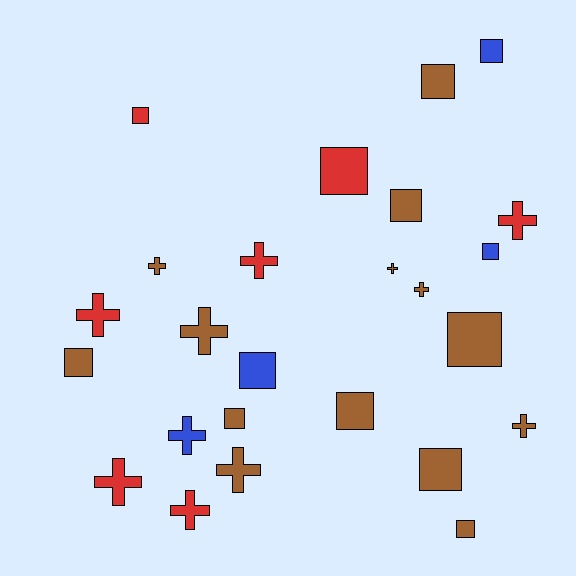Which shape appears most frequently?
Square, with 13 objects.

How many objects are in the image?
There are 25 objects.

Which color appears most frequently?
Brown, with 14 objects.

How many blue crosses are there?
There is 1 blue cross.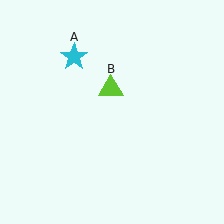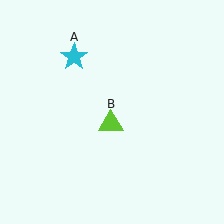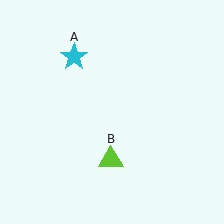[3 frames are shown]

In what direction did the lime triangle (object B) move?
The lime triangle (object B) moved down.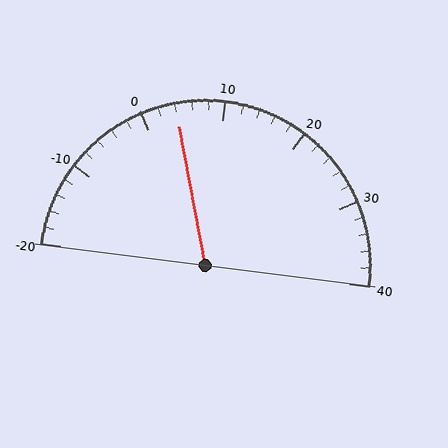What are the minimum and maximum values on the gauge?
The gauge ranges from -20 to 40.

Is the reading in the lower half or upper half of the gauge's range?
The reading is in the lower half of the range (-20 to 40).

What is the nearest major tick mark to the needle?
The nearest major tick mark is 0.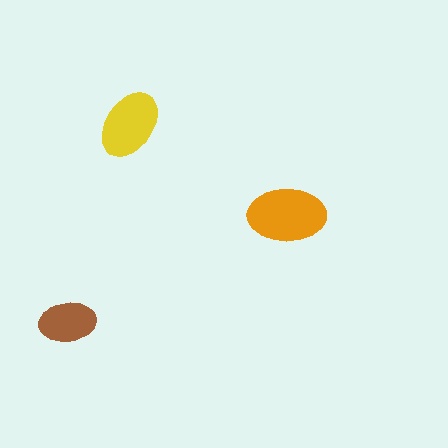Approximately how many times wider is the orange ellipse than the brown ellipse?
About 1.5 times wider.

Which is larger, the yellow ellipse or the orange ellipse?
The orange one.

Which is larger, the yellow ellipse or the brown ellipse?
The yellow one.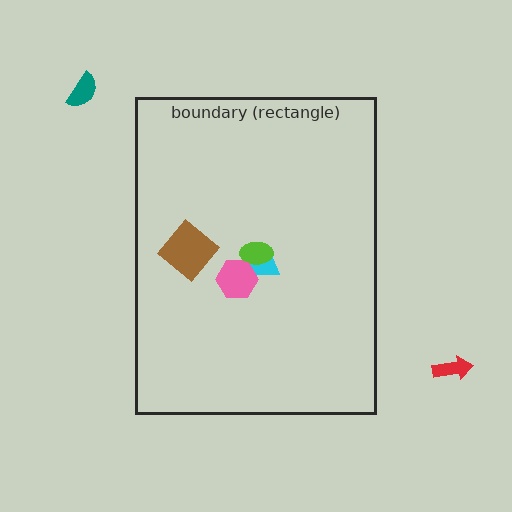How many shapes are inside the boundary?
4 inside, 2 outside.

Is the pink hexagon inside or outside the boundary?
Inside.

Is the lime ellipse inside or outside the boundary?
Inside.